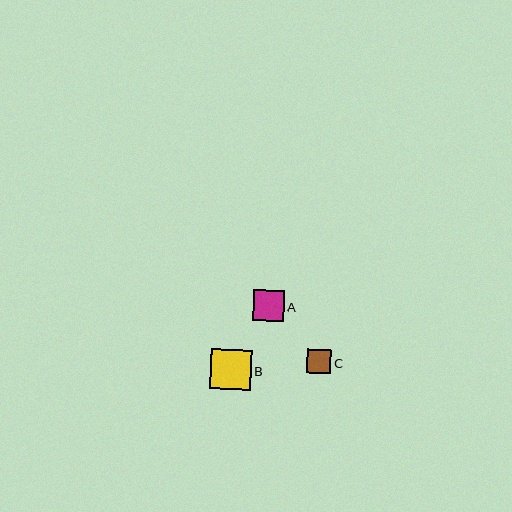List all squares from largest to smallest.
From largest to smallest: B, A, C.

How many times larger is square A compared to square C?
Square A is approximately 1.3 times the size of square C.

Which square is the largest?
Square B is the largest with a size of approximately 40 pixels.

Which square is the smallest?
Square C is the smallest with a size of approximately 24 pixels.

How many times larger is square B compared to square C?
Square B is approximately 1.7 times the size of square C.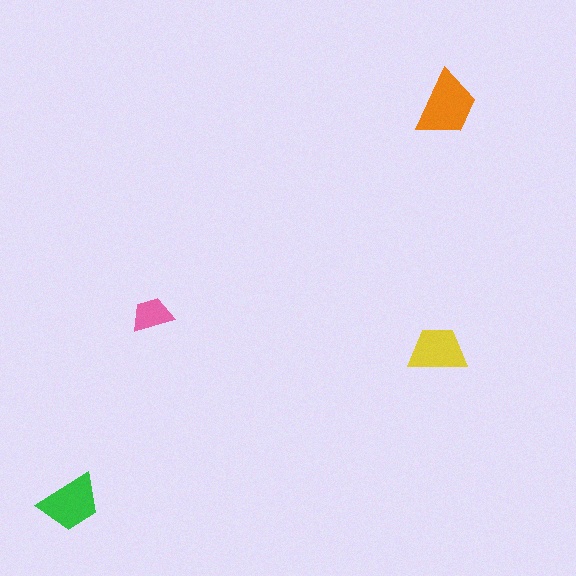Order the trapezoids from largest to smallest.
the orange one, the green one, the yellow one, the pink one.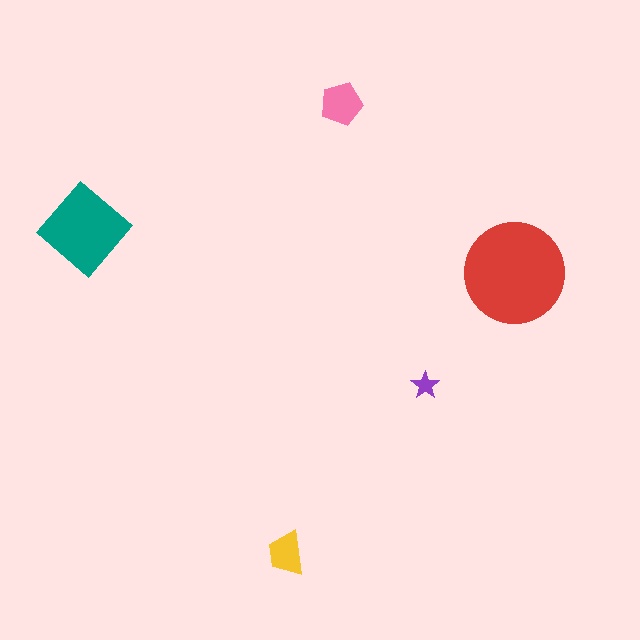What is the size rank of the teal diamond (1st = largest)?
2nd.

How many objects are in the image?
There are 5 objects in the image.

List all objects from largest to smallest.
The red circle, the teal diamond, the pink pentagon, the yellow trapezoid, the purple star.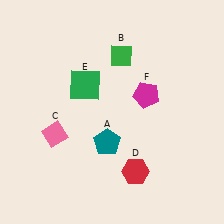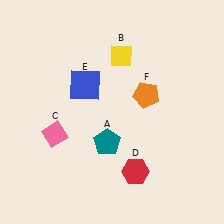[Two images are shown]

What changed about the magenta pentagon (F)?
In Image 1, F is magenta. In Image 2, it changed to orange.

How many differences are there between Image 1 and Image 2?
There are 3 differences between the two images.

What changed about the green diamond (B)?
In Image 1, B is green. In Image 2, it changed to yellow.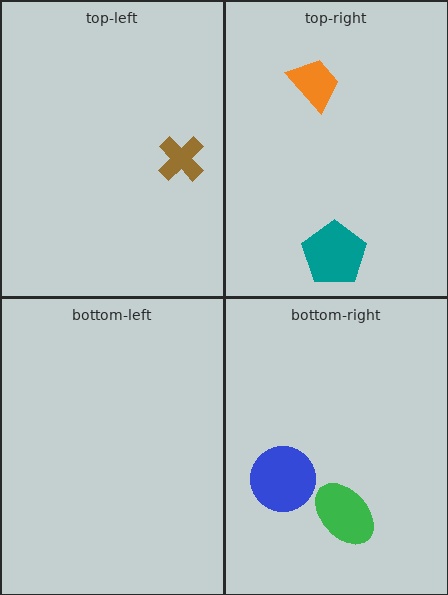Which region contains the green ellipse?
The bottom-right region.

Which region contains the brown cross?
The top-left region.